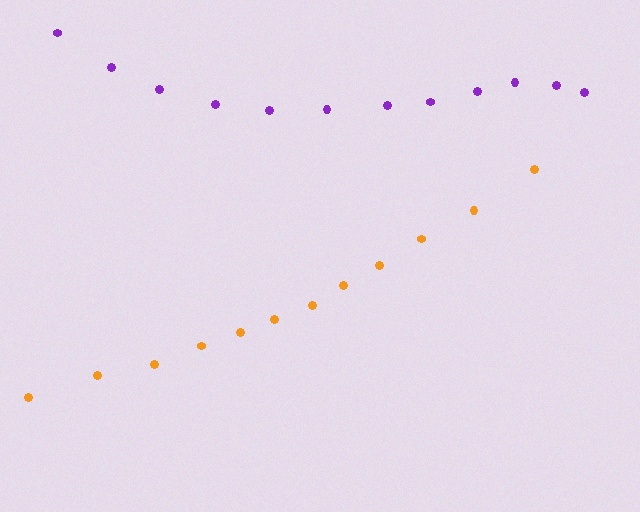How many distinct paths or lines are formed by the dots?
There are 2 distinct paths.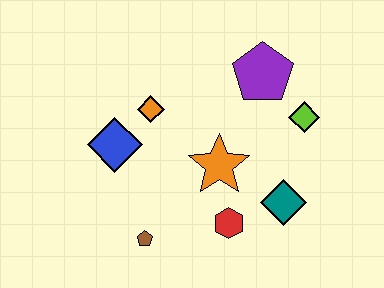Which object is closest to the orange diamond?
The blue diamond is closest to the orange diamond.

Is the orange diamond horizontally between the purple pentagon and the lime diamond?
No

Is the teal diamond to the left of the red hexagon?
No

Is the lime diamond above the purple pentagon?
No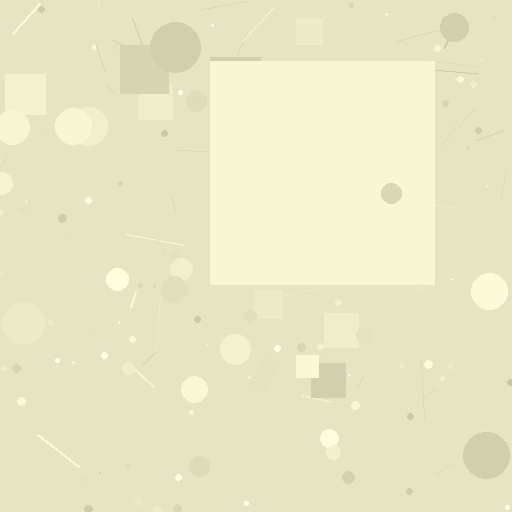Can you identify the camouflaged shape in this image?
The camouflaged shape is a square.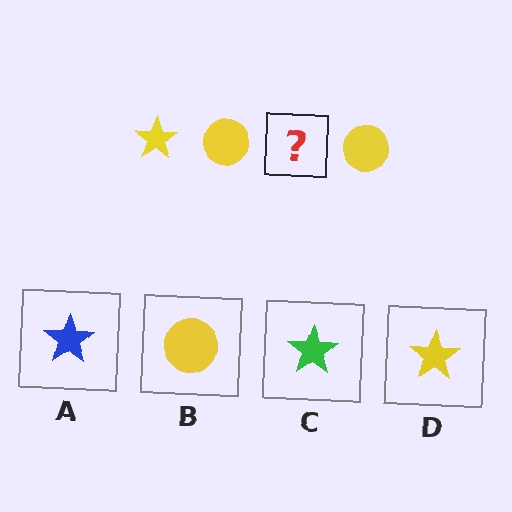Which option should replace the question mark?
Option D.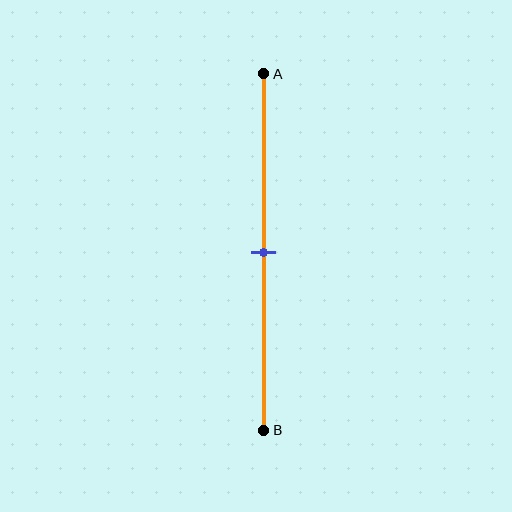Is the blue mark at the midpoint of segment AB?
Yes, the mark is approximately at the midpoint.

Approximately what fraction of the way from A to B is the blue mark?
The blue mark is approximately 50% of the way from A to B.